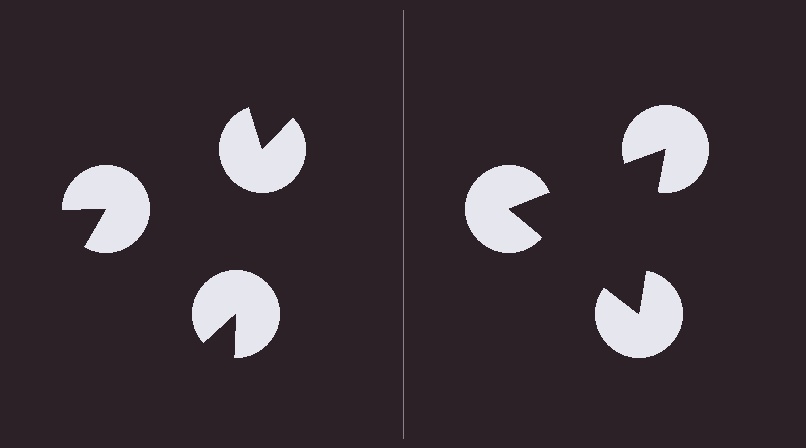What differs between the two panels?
The pac-man discs are positioned identically on both sides; only the wedge orientations differ. On the right they align to a triangle; on the left they are misaligned.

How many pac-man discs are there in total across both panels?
6 — 3 on each side.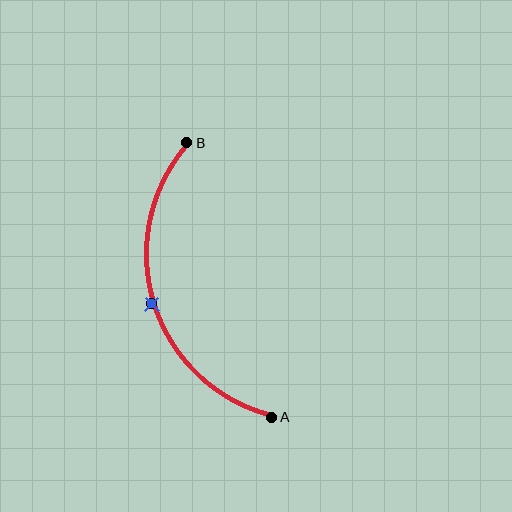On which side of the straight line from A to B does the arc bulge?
The arc bulges to the left of the straight line connecting A and B.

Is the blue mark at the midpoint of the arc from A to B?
Yes. The blue mark lies on the arc at equal arc-length from both A and B — it is the arc midpoint.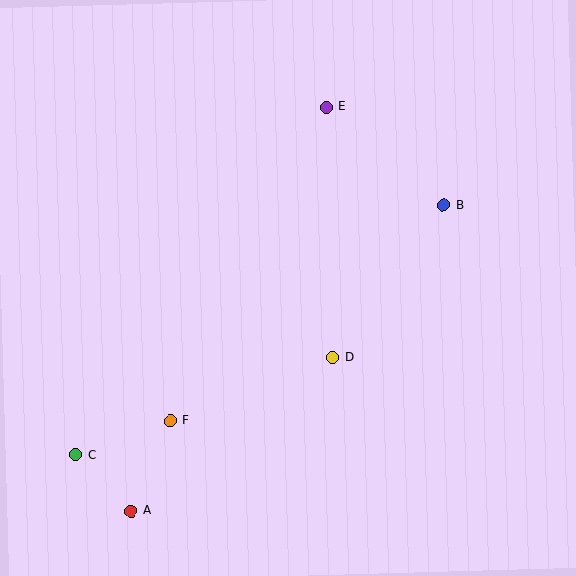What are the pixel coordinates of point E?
Point E is at (326, 107).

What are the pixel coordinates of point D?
Point D is at (333, 358).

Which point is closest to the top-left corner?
Point E is closest to the top-left corner.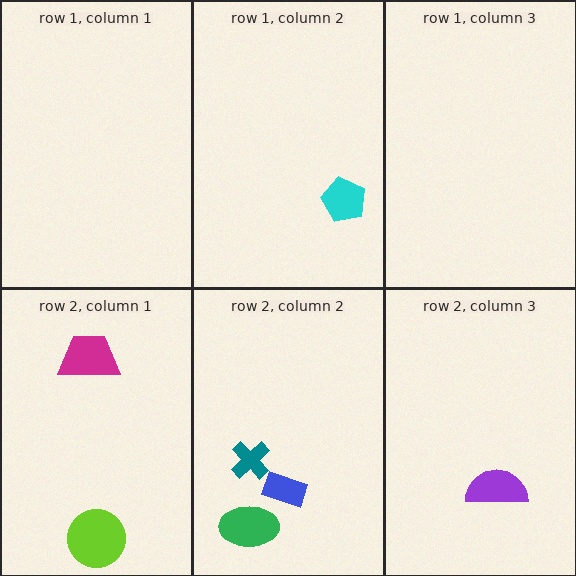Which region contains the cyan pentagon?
The row 1, column 2 region.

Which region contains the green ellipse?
The row 2, column 2 region.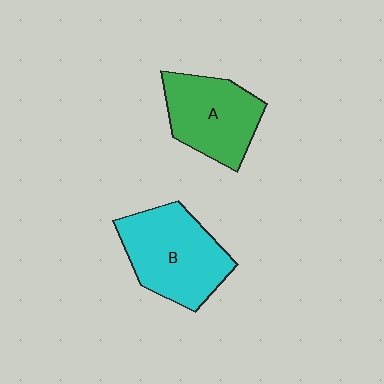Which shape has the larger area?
Shape B (cyan).